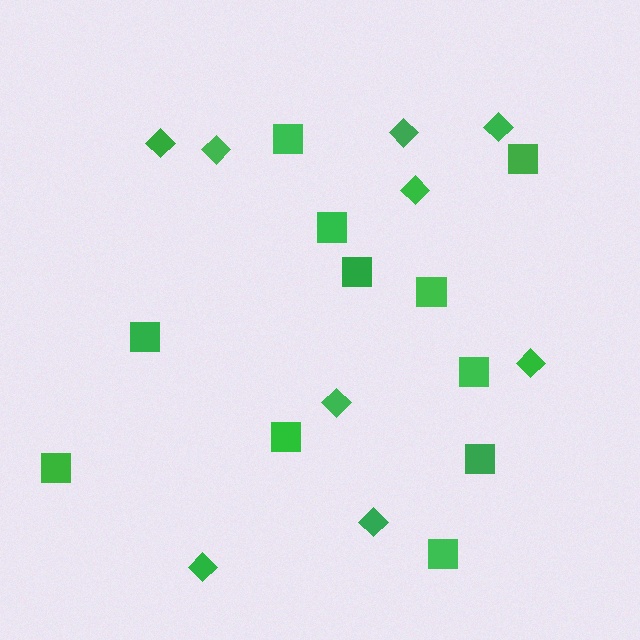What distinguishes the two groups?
There are 2 groups: one group of diamonds (9) and one group of squares (11).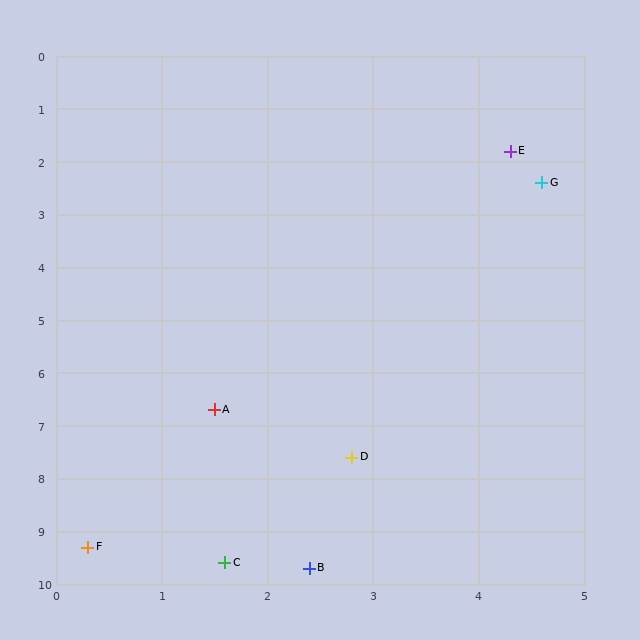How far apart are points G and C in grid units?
Points G and C are about 7.8 grid units apart.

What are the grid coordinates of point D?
Point D is at approximately (2.8, 7.6).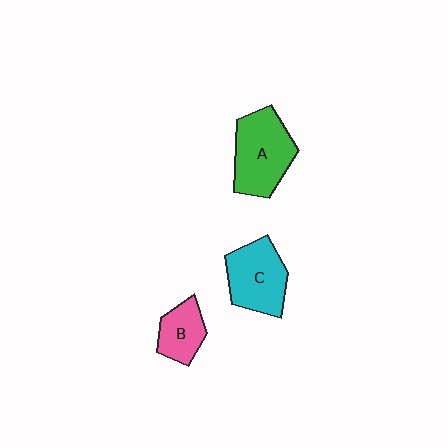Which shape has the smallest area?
Shape B (pink).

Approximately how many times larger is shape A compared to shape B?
Approximately 1.9 times.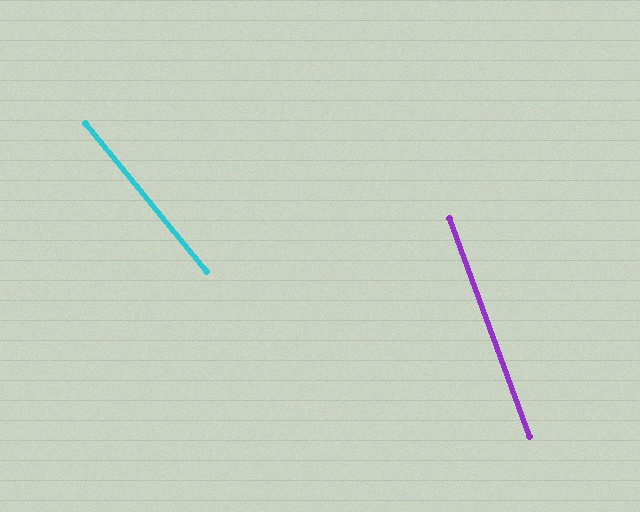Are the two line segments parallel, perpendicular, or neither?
Neither parallel nor perpendicular — they differ by about 19°.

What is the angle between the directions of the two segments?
Approximately 19 degrees.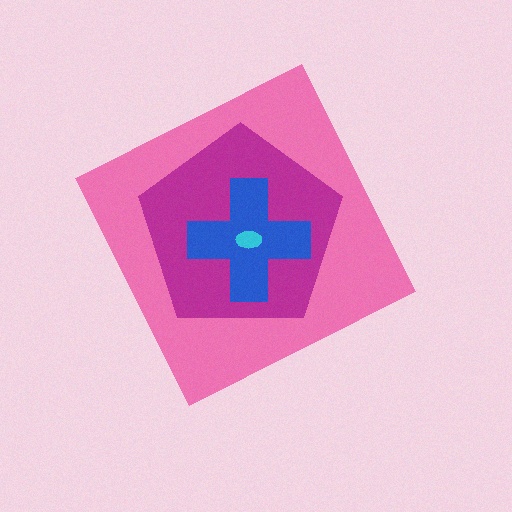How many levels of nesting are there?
4.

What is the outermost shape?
The pink diamond.